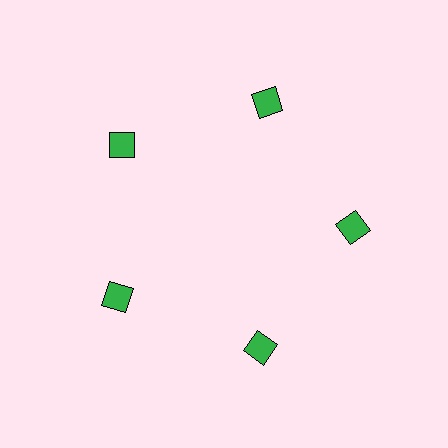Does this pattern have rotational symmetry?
Yes, this pattern has 5-fold rotational symmetry. It looks the same after rotating 72 degrees around the center.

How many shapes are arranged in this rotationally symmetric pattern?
There are 5 shapes, arranged in 5 groups of 1.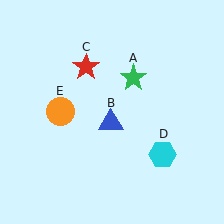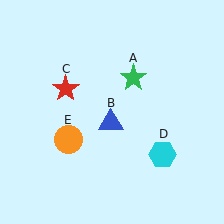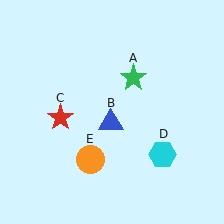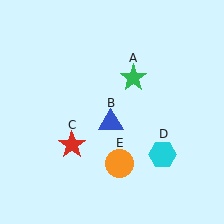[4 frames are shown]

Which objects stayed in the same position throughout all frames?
Green star (object A) and blue triangle (object B) and cyan hexagon (object D) remained stationary.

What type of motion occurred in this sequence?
The red star (object C), orange circle (object E) rotated counterclockwise around the center of the scene.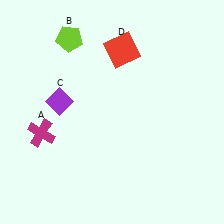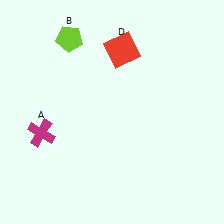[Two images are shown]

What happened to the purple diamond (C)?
The purple diamond (C) was removed in Image 2. It was in the top-left area of Image 1.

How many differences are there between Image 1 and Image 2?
There is 1 difference between the two images.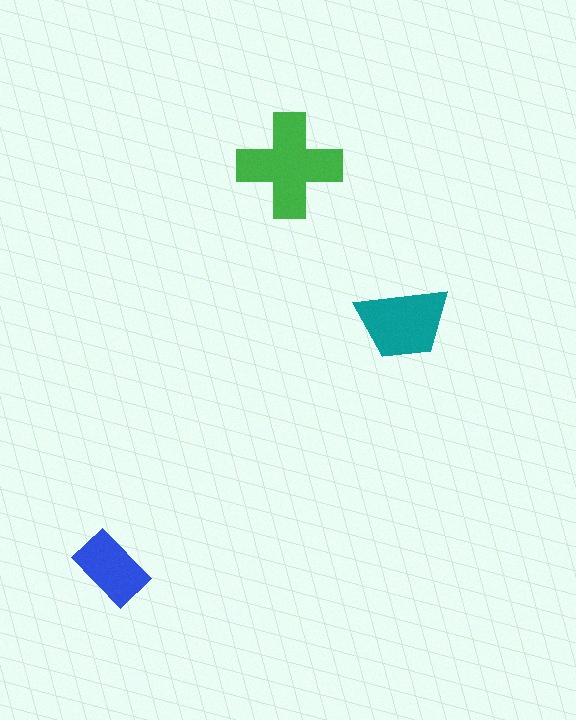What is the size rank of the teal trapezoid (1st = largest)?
2nd.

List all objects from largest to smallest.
The green cross, the teal trapezoid, the blue rectangle.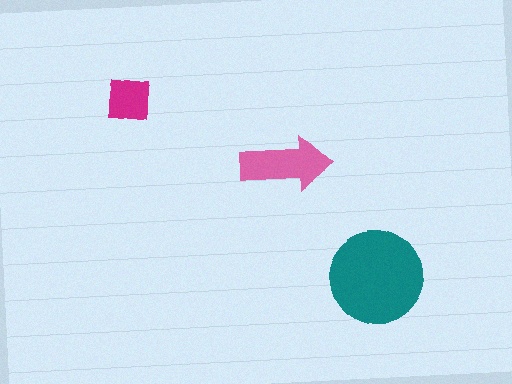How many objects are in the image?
There are 3 objects in the image.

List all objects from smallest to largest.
The magenta square, the pink arrow, the teal circle.